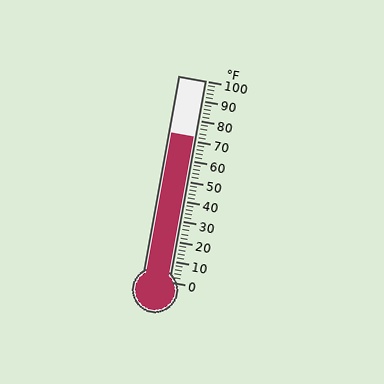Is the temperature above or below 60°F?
The temperature is above 60°F.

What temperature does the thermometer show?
The thermometer shows approximately 72°F.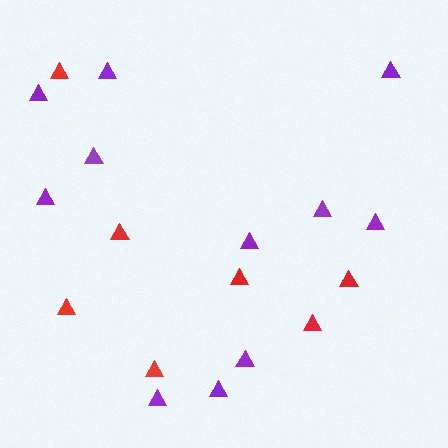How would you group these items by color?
There are 2 groups: one group of red triangles (7) and one group of purple triangles (11).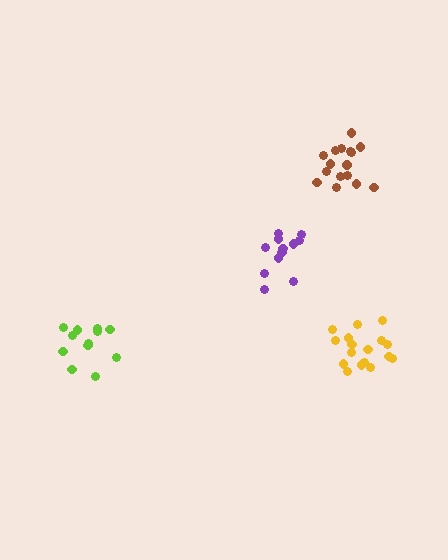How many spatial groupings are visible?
There are 4 spatial groupings.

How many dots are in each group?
Group 1: 12 dots, Group 2: 17 dots, Group 3: 12 dots, Group 4: 16 dots (57 total).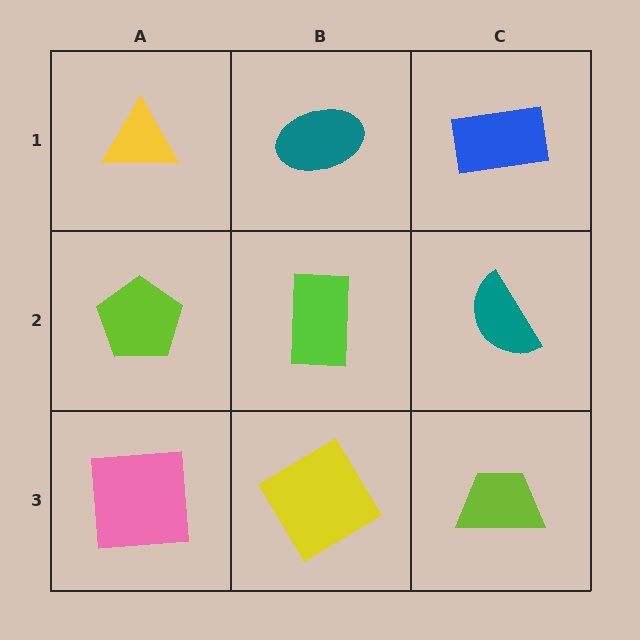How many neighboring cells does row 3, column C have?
2.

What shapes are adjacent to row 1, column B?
A lime rectangle (row 2, column B), a yellow triangle (row 1, column A), a blue rectangle (row 1, column C).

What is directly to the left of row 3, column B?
A pink square.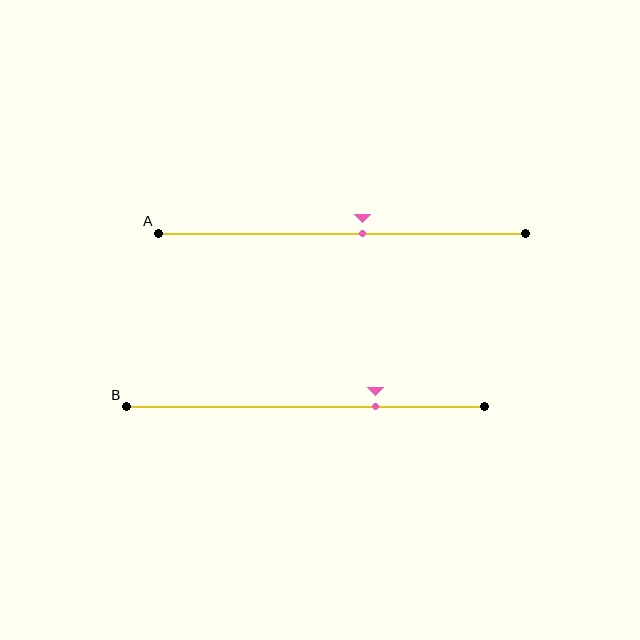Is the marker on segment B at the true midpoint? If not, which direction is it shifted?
No, the marker on segment B is shifted to the right by about 20% of the segment length.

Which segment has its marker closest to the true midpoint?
Segment A has its marker closest to the true midpoint.